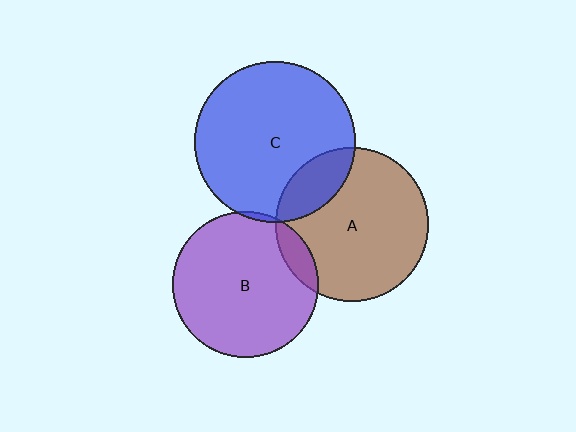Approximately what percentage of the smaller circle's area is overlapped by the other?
Approximately 5%.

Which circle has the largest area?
Circle C (blue).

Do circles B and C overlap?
Yes.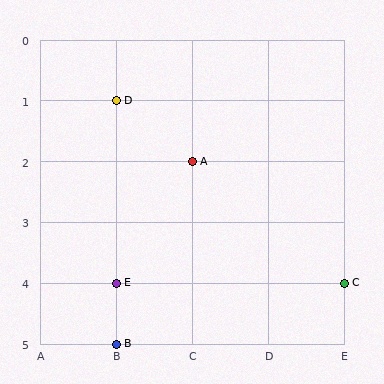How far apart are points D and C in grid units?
Points D and C are 3 columns and 3 rows apart (about 4.2 grid units diagonally).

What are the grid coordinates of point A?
Point A is at grid coordinates (C, 2).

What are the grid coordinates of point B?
Point B is at grid coordinates (B, 5).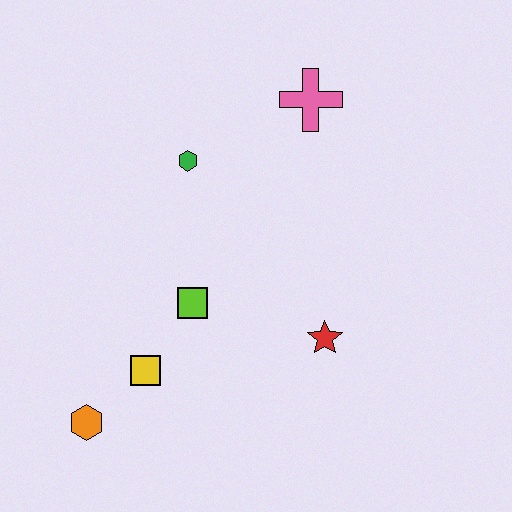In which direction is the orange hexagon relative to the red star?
The orange hexagon is to the left of the red star.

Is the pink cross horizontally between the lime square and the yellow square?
No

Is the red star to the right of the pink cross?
Yes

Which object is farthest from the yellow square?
The pink cross is farthest from the yellow square.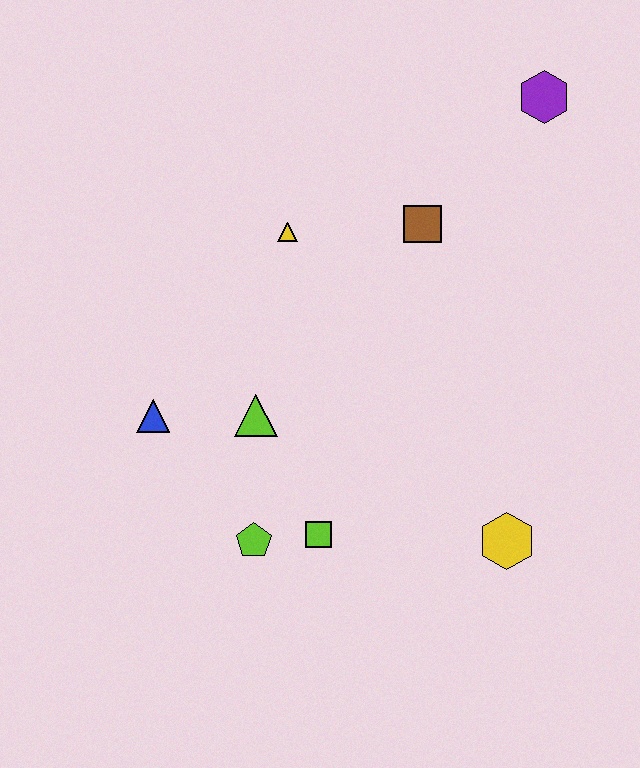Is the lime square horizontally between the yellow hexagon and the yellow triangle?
Yes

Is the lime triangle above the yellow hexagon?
Yes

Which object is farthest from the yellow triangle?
The yellow hexagon is farthest from the yellow triangle.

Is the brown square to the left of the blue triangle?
No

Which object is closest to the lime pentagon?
The lime square is closest to the lime pentagon.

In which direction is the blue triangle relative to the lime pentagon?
The blue triangle is above the lime pentagon.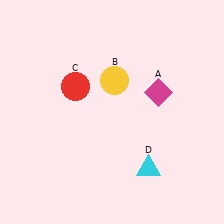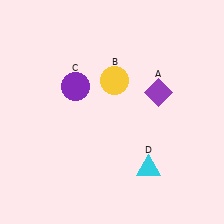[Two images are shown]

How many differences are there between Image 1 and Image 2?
There are 2 differences between the two images.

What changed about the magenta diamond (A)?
In Image 1, A is magenta. In Image 2, it changed to purple.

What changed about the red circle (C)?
In Image 1, C is red. In Image 2, it changed to purple.